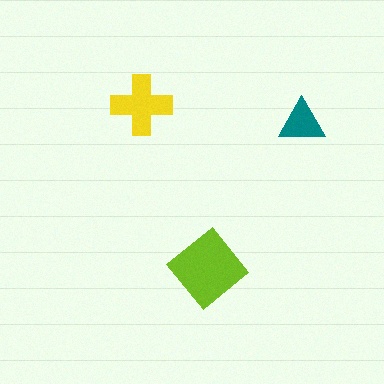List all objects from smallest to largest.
The teal triangle, the yellow cross, the lime diamond.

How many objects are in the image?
There are 3 objects in the image.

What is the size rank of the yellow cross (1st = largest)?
2nd.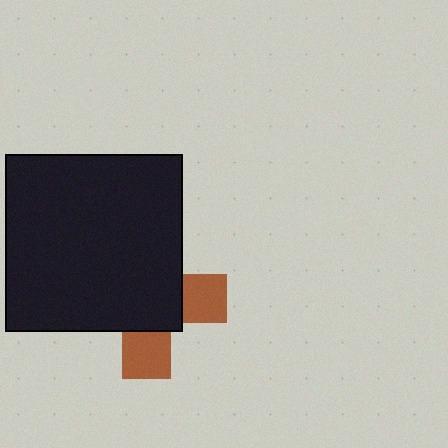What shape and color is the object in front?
The object in front is a black square.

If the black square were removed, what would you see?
You would see the complete brown cross.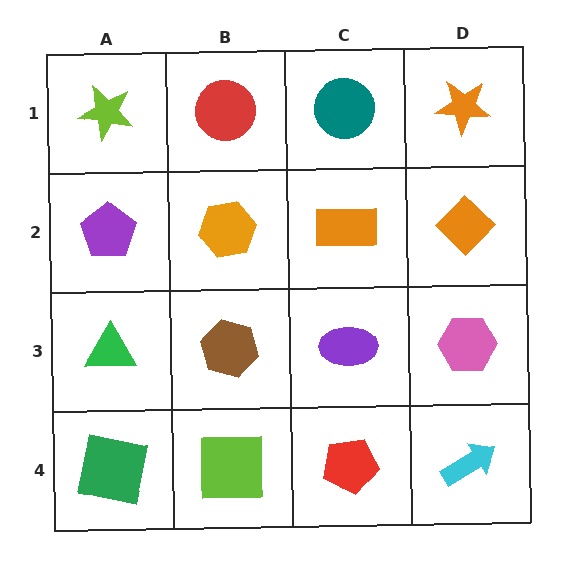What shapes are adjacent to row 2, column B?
A red circle (row 1, column B), a brown hexagon (row 3, column B), a purple pentagon (row 2, column A), an orange rectangle (row 2, column C).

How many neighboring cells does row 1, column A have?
2.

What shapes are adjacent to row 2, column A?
A lime star (row 1, column A), a green triangle (row 3, column A), an orange hexagon (row 2, column B).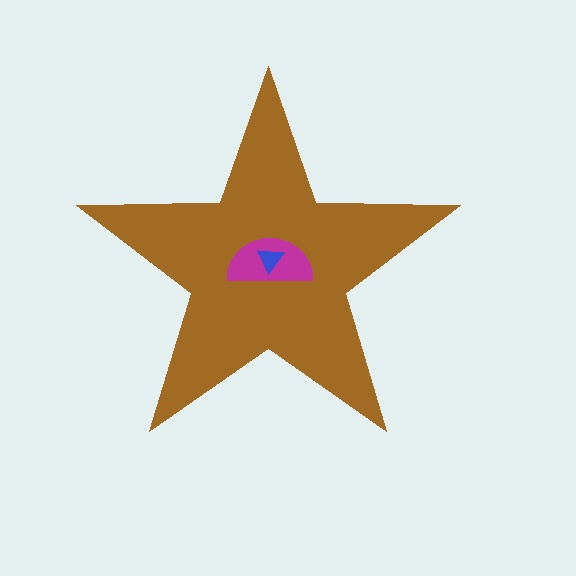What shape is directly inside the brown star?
The magenta semicircle.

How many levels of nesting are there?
3.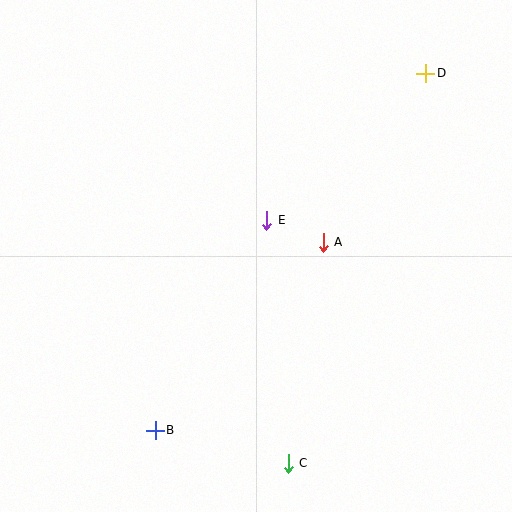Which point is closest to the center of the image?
Point E at (267, 220) is closest to the center.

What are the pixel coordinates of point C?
Point C is at (288, 463).